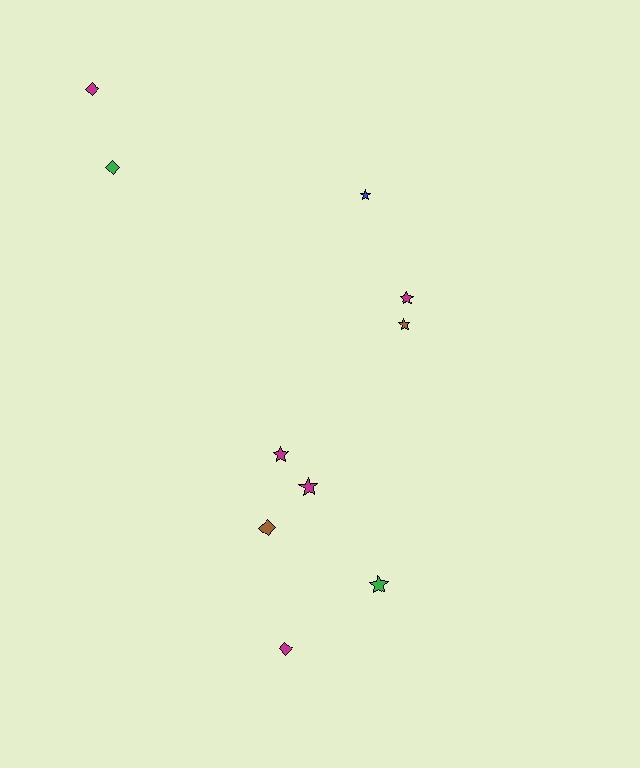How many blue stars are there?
There is 1 blue star.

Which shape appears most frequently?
Star, with 6 objects.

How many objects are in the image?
There are 10 objects.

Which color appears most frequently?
Magenta, with 5 objects.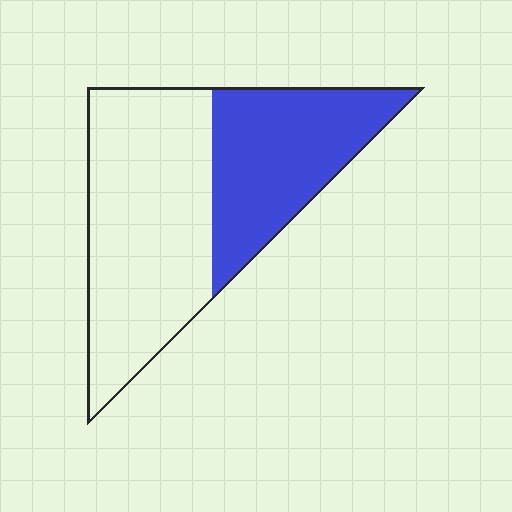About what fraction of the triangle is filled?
About two fifths (2/5).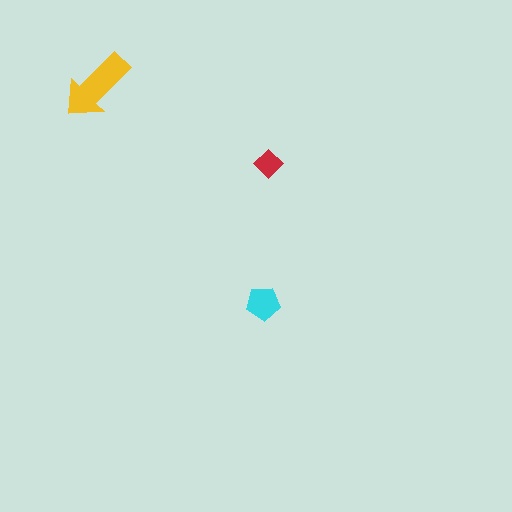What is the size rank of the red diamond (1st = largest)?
3rd.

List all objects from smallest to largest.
The red diamond, the cyan pentagon, the yellow arrow.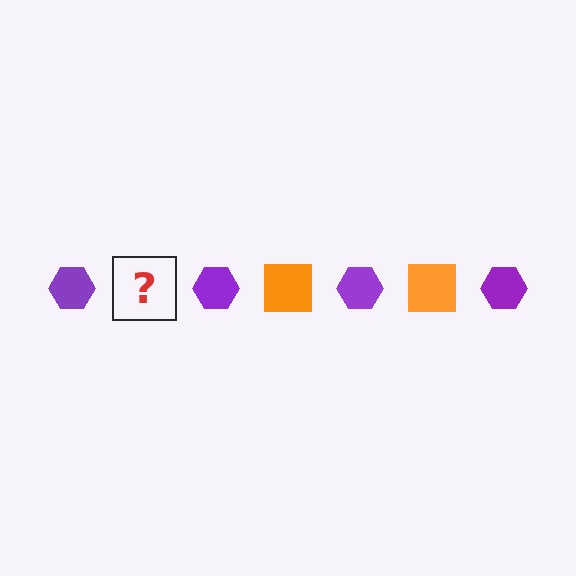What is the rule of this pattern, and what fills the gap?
The rule is that the pattern alternates between purple hexagon and orange square. The gap should be filled with an orange square.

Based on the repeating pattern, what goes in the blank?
The blank should be an orange square.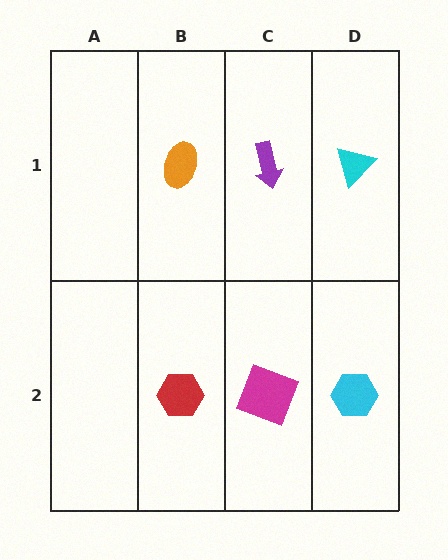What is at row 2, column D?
A cyan hexagon.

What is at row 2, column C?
A magenta square.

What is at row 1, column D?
A cyan triangle.